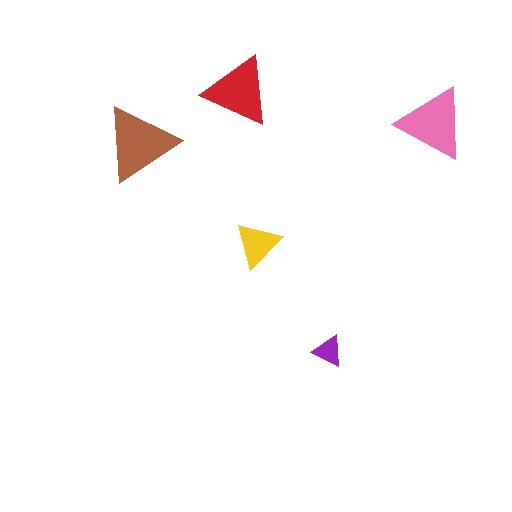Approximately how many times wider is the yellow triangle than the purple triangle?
About 1.5 times wider.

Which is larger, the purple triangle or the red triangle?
The red one.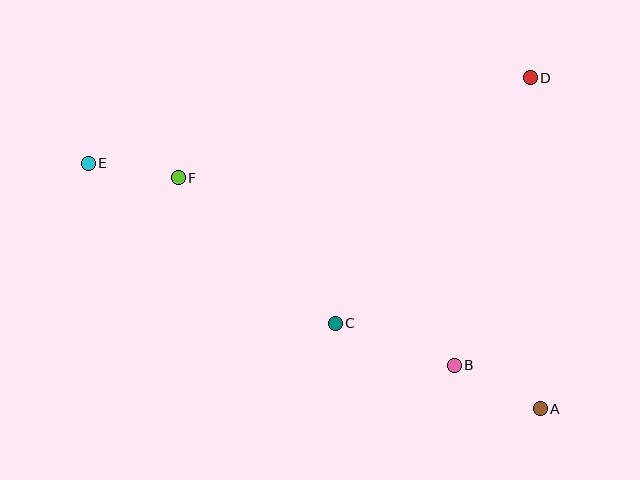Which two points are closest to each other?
Points E and F are closest to each other.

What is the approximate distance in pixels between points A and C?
The distance between A and C is approximately 222 pixels.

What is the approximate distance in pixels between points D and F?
The distance between D and F is approximately 366 pixels.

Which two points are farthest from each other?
Points A and E are farthest from each other.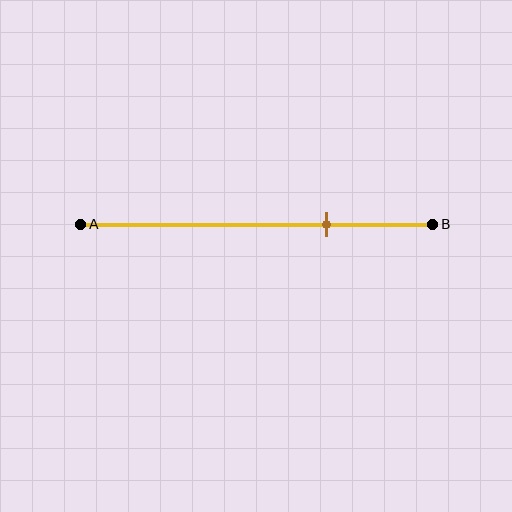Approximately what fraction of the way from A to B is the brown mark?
The brown mark is approximately 70% of the way from A to B.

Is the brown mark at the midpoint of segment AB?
No, the mark is at about 70% from A, not at the 50% midpoint.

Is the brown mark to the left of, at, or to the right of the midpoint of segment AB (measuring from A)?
The brown mark is to the right of the midpoint of segment AB.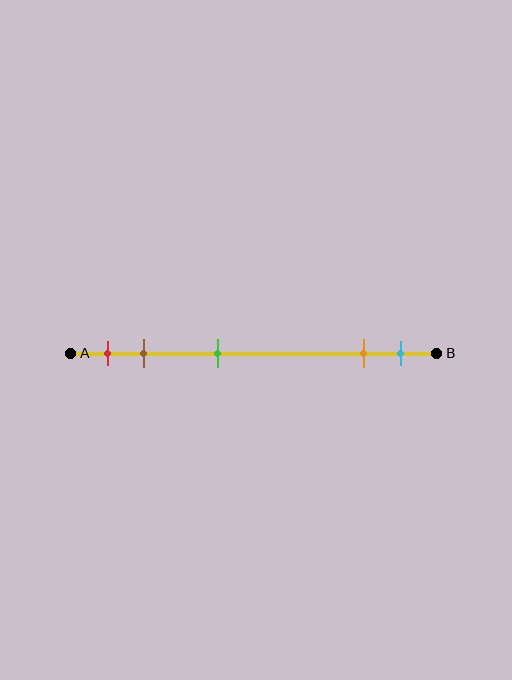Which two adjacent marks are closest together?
The orange and cyan marks are the closest adjacent pair.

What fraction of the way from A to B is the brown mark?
The brown mark is approximately 20% (0.2) of the way from A to B.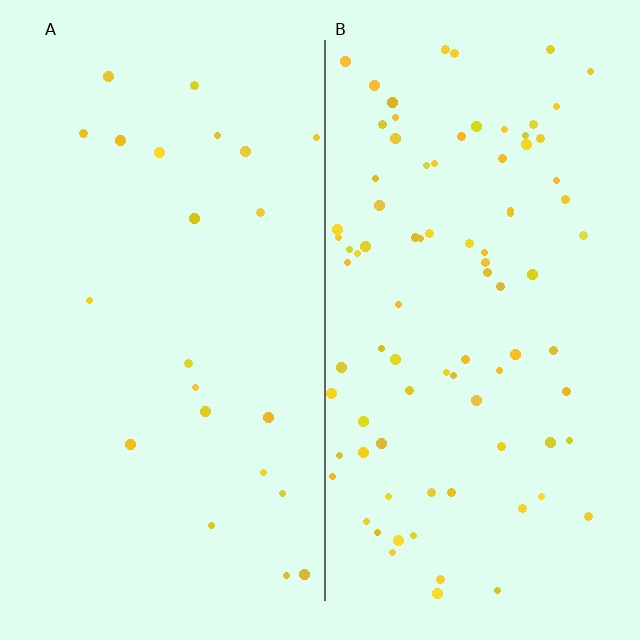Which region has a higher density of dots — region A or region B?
B (the right).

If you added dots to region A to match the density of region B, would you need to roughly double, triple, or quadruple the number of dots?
Approximately quadruple.